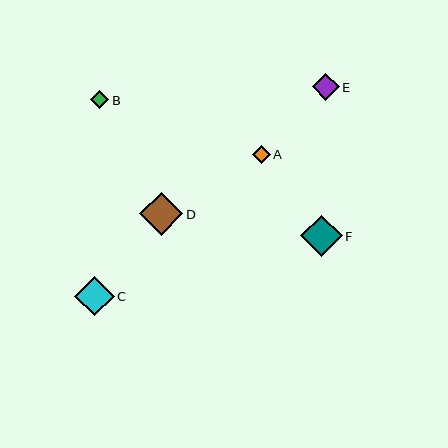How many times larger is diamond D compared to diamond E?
Diamond D is approximately 1.6 times the size of diamond E.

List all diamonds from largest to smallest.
From largest to smallest: D, F, C, E, A, B.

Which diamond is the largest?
Diamond D is the largest with a size of approximately 43 pixels.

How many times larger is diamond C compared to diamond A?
Diamond C is approximately 2.2 times the size of diamond A.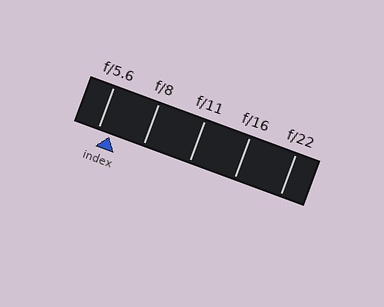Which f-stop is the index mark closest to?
The index mark is closest to f/5.6.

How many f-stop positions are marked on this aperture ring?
There are 5 f-stop positions marked.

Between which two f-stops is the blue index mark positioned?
The index mark is between f/5.6 and f/8.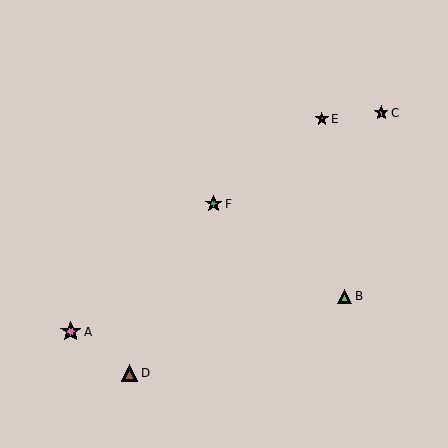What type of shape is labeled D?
Shape D is a brown triangle.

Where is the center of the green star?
The center of the green star is at (214, 204).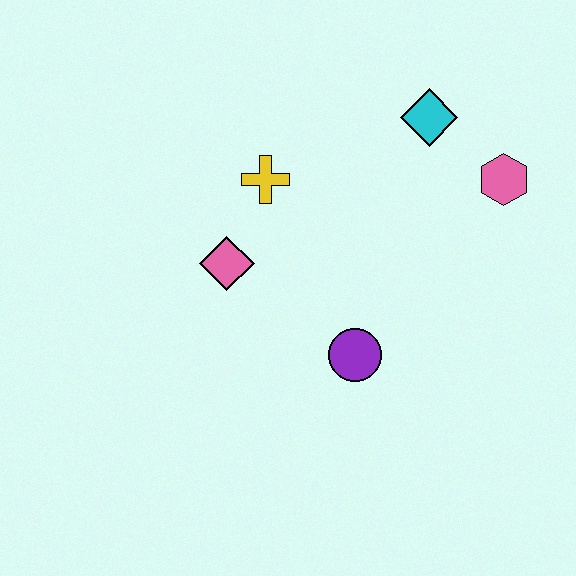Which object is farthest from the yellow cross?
The pink hexagon is farthest from the yellow cross.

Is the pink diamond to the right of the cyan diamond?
No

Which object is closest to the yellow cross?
The pink diamond is closest to the yellow cross.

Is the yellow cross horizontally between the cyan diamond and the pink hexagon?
No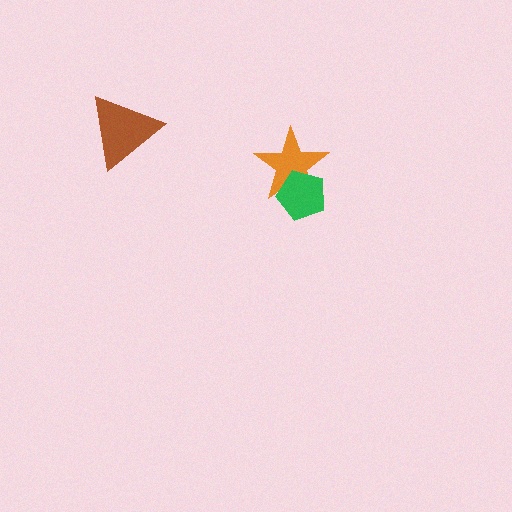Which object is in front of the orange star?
The green pentagon is in front of the orange star.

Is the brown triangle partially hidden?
No, no other shape covers it.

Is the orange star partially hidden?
Yes, it is partially covered by another shape.